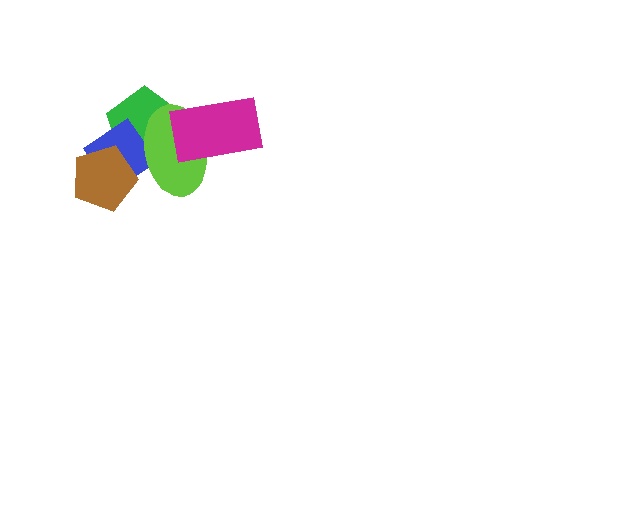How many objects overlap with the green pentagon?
4 objects overlap with the green pentagon.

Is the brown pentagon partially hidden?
No, no other shape covers it.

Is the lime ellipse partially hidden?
Yes, it is partially covered by another shape.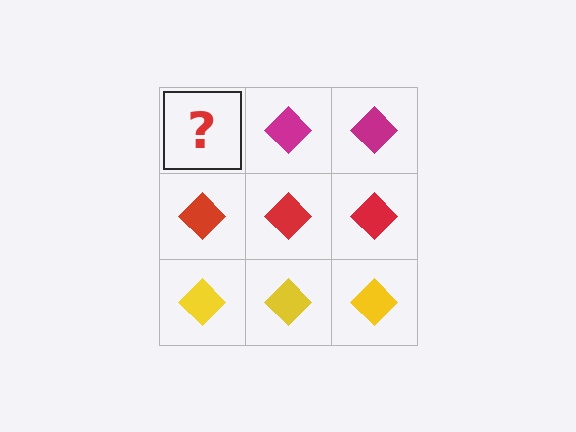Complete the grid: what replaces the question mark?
The question mark should be replaced with a magenta diamond.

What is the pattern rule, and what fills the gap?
The rule is that each row has a consistent color. The gap should be filled with a magenta diamond.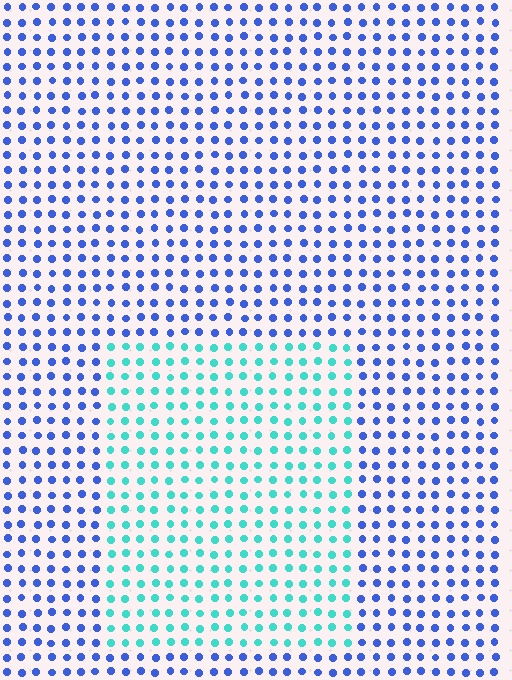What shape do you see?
I see a rectangle.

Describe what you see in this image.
The image is filled with small blue elements in a uniform arrangement. A rectangle-shaped region is visible where the elements are tinted to a slightly different hue, forming a subtle color boundary.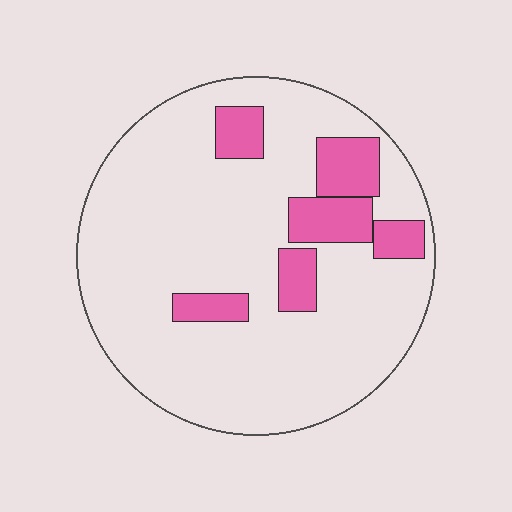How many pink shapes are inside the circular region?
6.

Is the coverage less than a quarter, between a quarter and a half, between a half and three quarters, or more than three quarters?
Less than a quarter.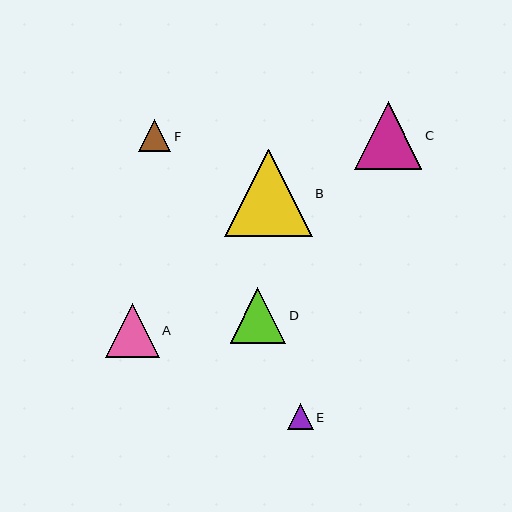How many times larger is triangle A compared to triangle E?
Triangle A is approximately 2.1 times the size of triangle E.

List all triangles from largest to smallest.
From largest to smallest: B, C, D, A, F, E.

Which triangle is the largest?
Triangle B is the largest with a size of approximately 88 pixels.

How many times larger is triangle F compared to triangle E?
Triangle F is approximately 1.2 times the size of triangle E.